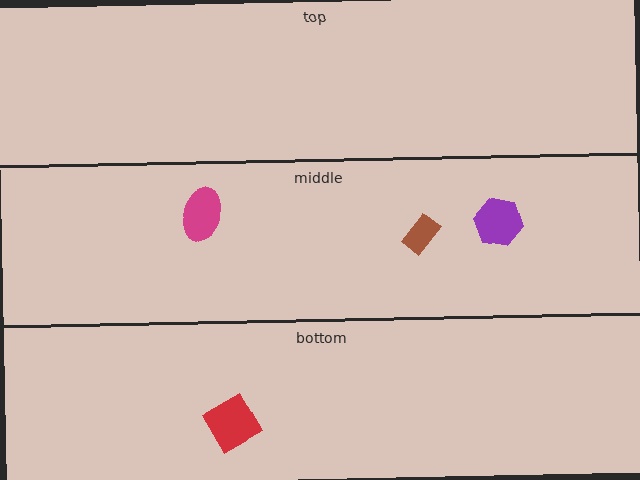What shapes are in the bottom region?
The red diamond.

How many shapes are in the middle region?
3.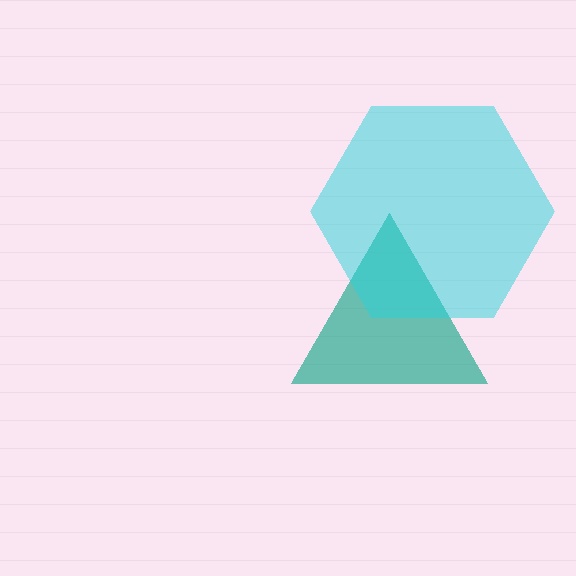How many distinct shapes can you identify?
There are 2 distinct shapes: a teal triangle, a cyan hexagon.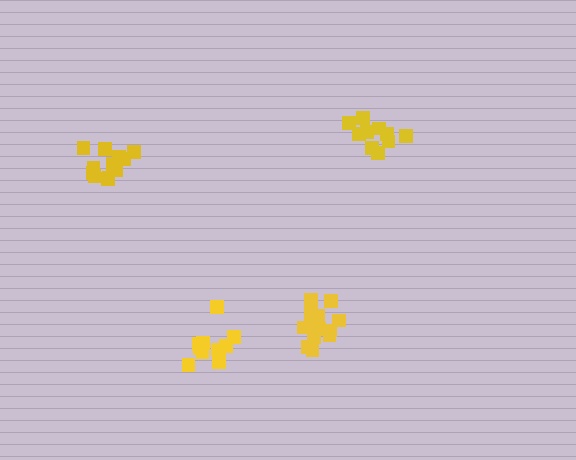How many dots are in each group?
Group 1: 13 dots, Group 2: 11 dots, Group 3: 10 dots, Group 4: 12 dots (46 total).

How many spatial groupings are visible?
There are 4 spatial groupings.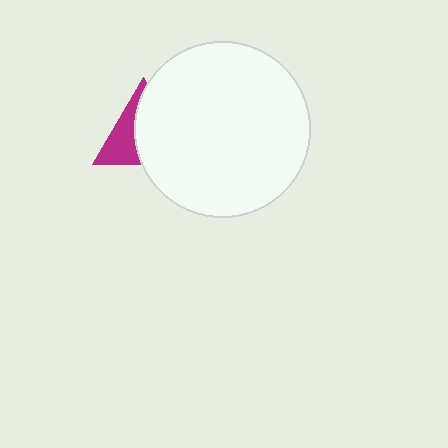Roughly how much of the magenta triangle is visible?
A small part of it is visible (roughly 40%).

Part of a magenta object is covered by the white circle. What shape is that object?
It is a triangle.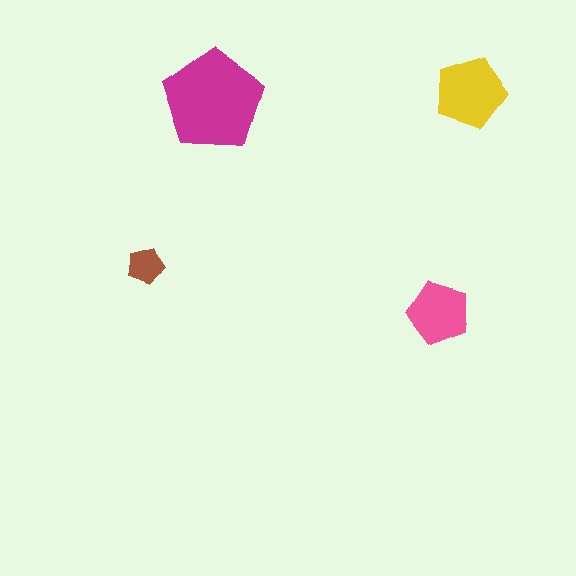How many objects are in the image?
There are 4 objects in the image.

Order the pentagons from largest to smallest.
the magenta one, the yellow one, the pink one, the brown one.